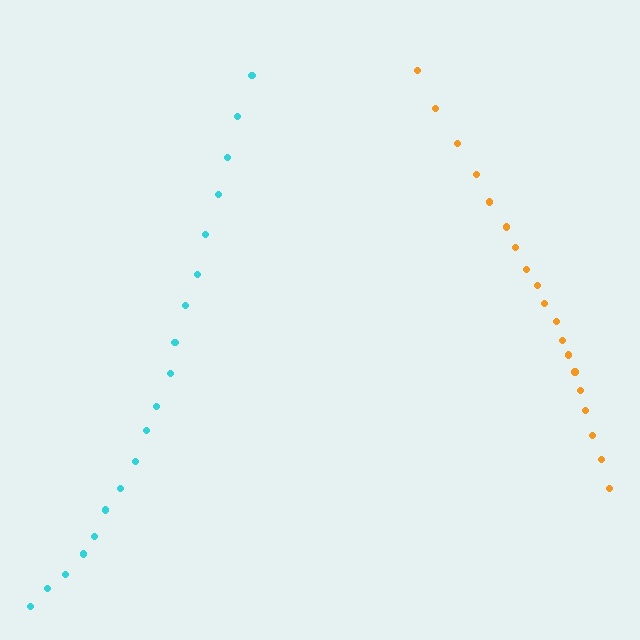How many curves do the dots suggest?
There are 2 distinct paths.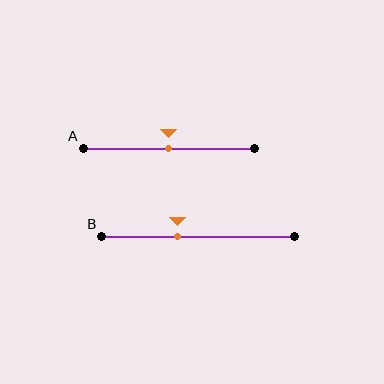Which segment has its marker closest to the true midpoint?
Segment A has its marker closest to the true midpoint.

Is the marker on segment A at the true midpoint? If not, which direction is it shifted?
Yes, the marker on segment A is at the true midpoint.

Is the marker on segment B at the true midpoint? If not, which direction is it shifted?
No, the marker on segment B is shifted to the left by about 11% of the segment length.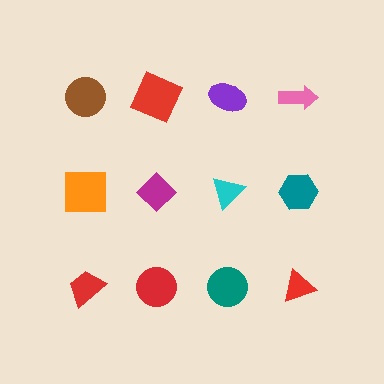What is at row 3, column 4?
A red triangle.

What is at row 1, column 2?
A red square.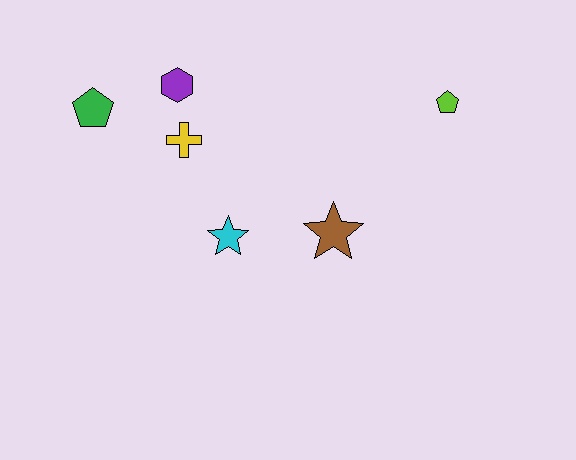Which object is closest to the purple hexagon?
The yellow cross is closest to the purple hexagon.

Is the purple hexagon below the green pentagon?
No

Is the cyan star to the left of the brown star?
Yes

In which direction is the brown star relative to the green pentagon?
The brown star is to the right of the green pentagon.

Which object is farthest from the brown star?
The green pentagon is farthest from the brown star.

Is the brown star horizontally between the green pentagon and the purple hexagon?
No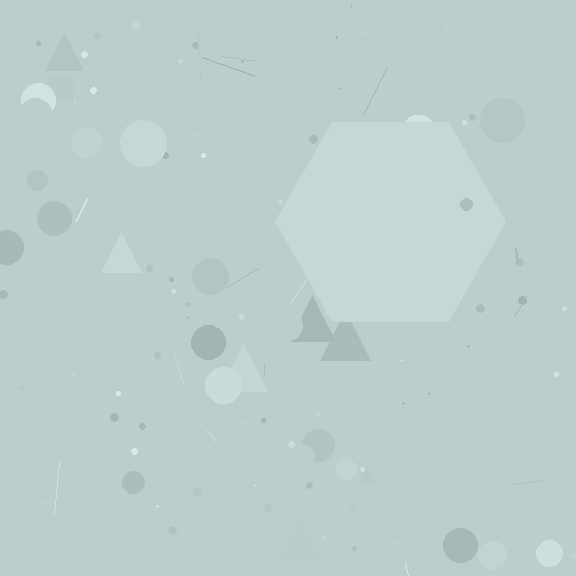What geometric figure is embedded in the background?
A hexagon is embedded in the background.